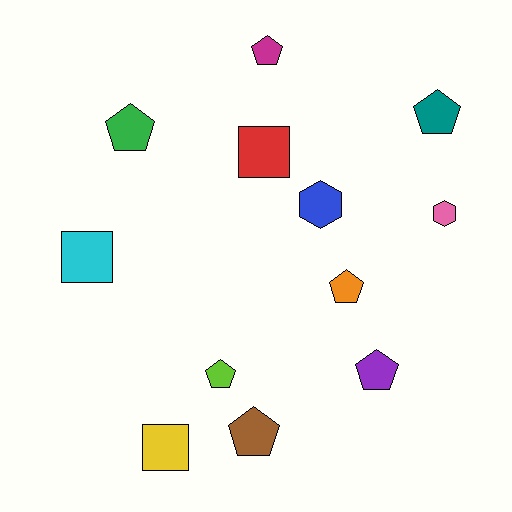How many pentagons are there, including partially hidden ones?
There are 7 pentagons.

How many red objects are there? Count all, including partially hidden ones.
There is 1 red object.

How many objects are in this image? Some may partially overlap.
There are 12 objects.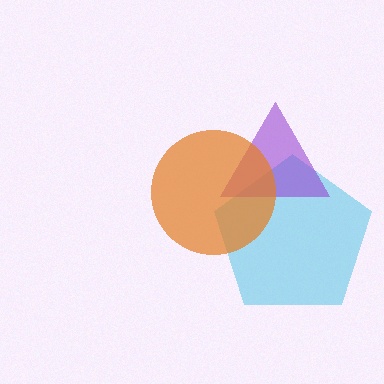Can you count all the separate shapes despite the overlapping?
Yes, there are 3 separate shapes.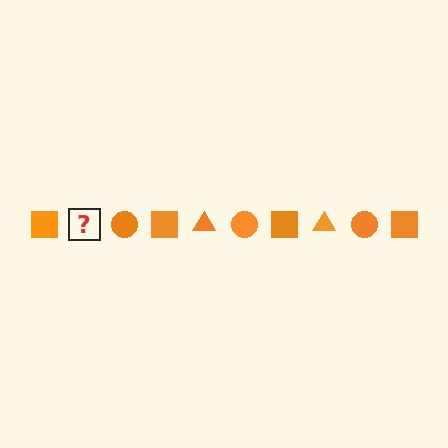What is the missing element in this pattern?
The missing element is an orange triangle.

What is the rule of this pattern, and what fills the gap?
The rule is that the pattern cycles through square, triangle, circle shapes in orange. The gap should be filled with an orange triangle.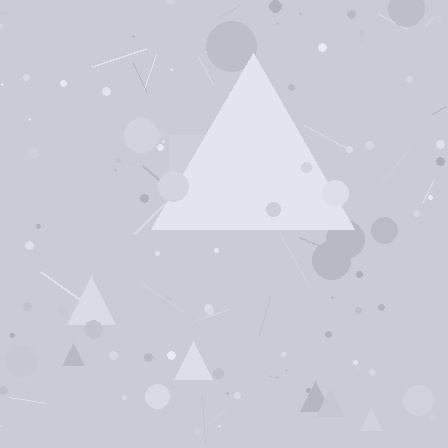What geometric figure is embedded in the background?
A triangle is embedded in the background.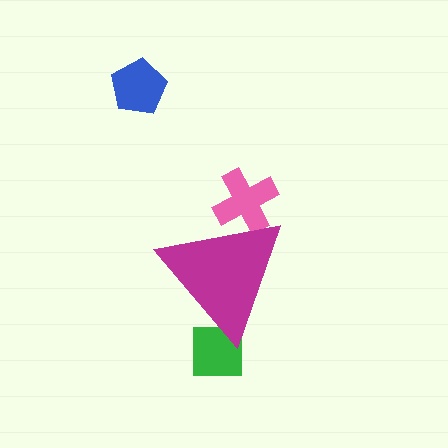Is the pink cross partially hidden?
Yes, the pink cross is partially hidden behind the magenta triangle.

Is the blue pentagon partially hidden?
No, the blue pentagon is fully visible.